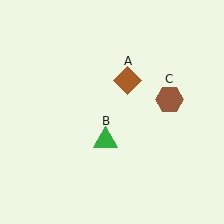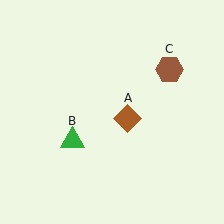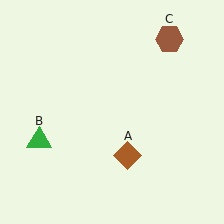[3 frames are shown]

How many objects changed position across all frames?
3 objects changed position: brown diamond (object A), green triangle (object B), brown hexagon (object C).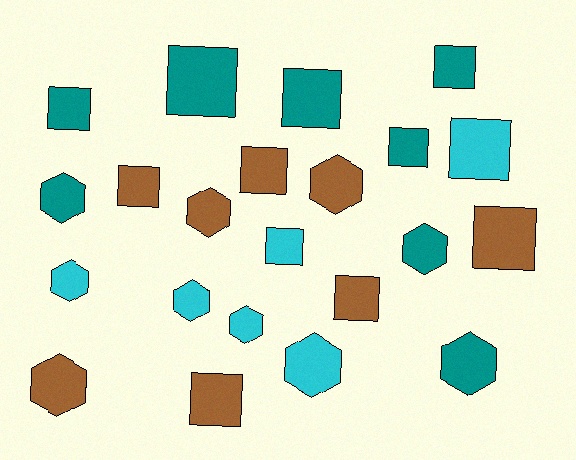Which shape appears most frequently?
Square, with 12 objects.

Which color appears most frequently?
Teal, with 8 objects.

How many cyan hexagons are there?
There are 4 cyan hexagons.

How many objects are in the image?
There are 22 objects.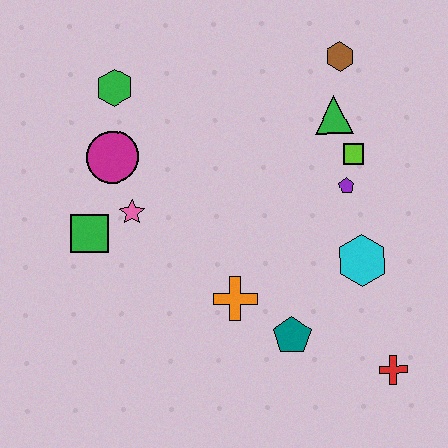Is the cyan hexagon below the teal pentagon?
No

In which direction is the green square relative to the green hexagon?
The green square is below the green hexagon.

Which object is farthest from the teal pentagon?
The green hexagon is farthest from the teal pentagon.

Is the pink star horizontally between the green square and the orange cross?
Yes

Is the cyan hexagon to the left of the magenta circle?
No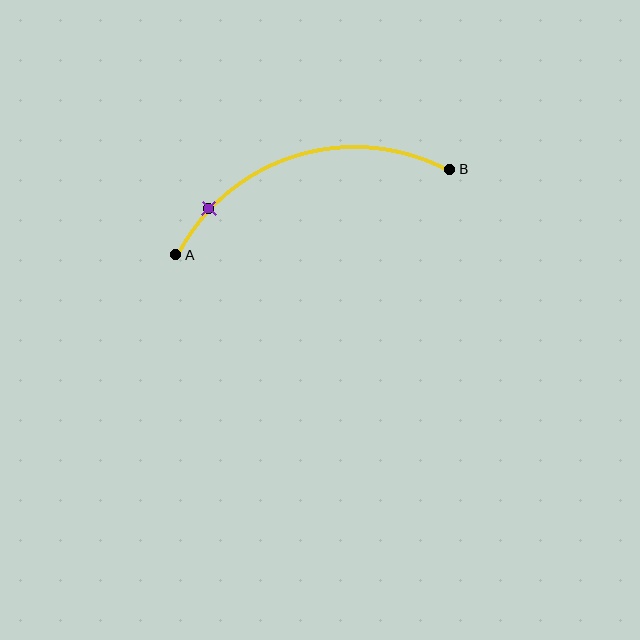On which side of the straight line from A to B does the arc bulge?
The arc bulges above the straight line connecting A and B.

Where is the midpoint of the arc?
The arc midpoint is the point on the curve farthest from the straight line joining A and B. It sits above that line.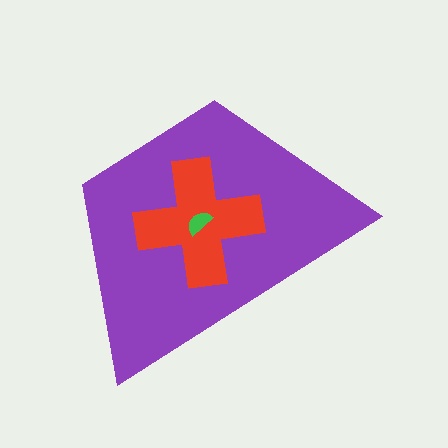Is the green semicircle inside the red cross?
Yes.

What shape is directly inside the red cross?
The green semicircle.